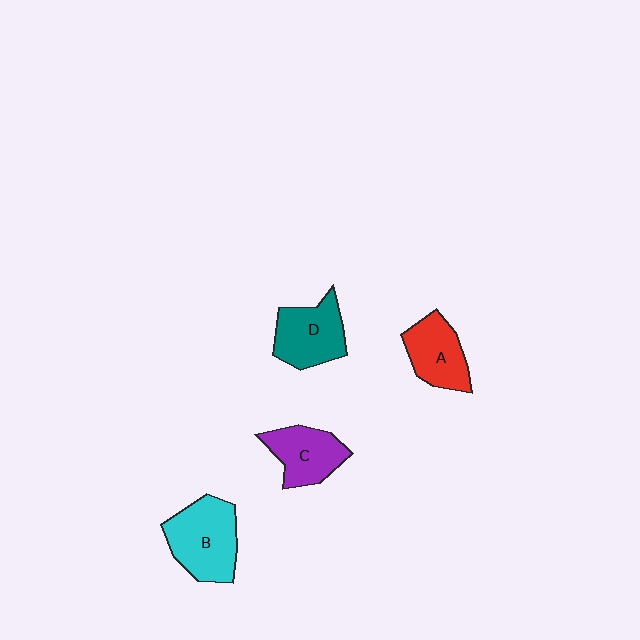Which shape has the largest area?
Shape B (cyan).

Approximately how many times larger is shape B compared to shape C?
Approximately 1.3 times.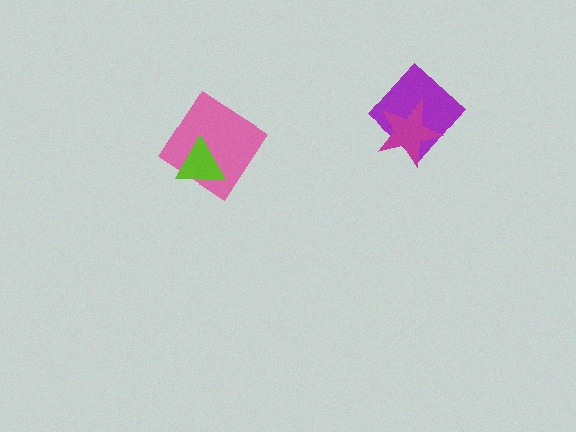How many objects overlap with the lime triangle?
1 object overlaps with the lime triangle.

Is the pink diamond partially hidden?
Yes, it is partially covered by another shape.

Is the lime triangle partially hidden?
No, no other shape covers it.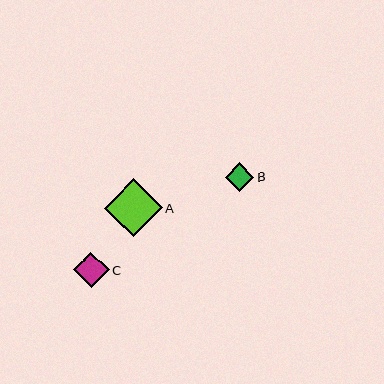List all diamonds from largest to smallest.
From largest to smallest: A, C, B.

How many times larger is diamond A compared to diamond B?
Diamond A is approximately 2.0 times the size of diamond B.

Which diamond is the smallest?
Diamond B is the smallest with a size of approximately 29 pixels.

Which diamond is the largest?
Diamond A is the largest with a size of approximately 58 pixels.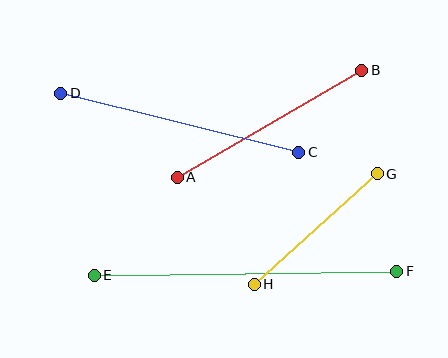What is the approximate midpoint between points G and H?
The midpoint is at approximately (316, 229) pixels.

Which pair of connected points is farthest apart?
Points E and F are farthest apart.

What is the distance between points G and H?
The distance is approximately 165 pixels.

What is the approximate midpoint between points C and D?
The midpoint is at approximately (180, 123) pixels.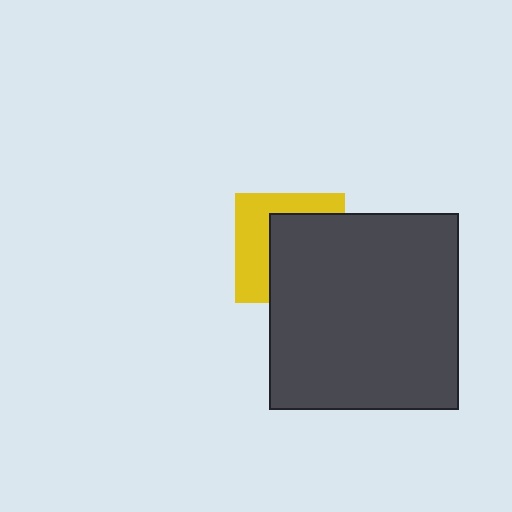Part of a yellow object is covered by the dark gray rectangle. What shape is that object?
It is a square.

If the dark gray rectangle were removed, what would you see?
You would see the complete yellow square.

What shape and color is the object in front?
The object in front is a dark gray rectangle.